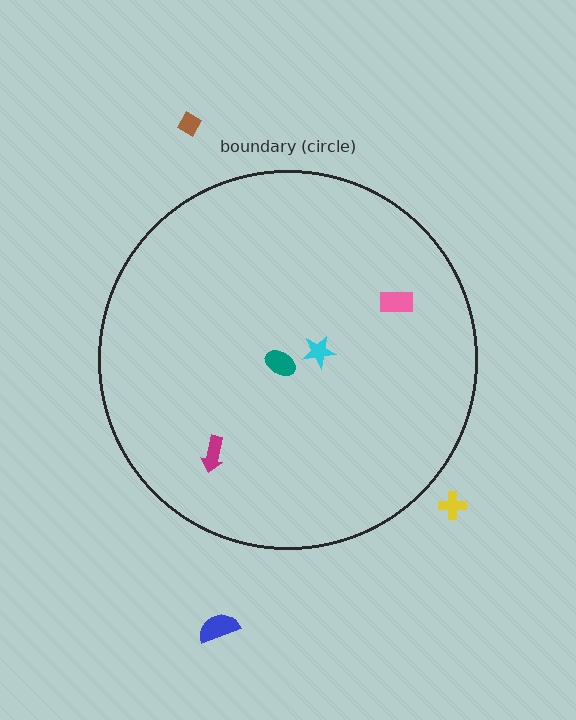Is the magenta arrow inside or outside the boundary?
Inside.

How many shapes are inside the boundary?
4 inside, 3 outside.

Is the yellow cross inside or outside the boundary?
Outside.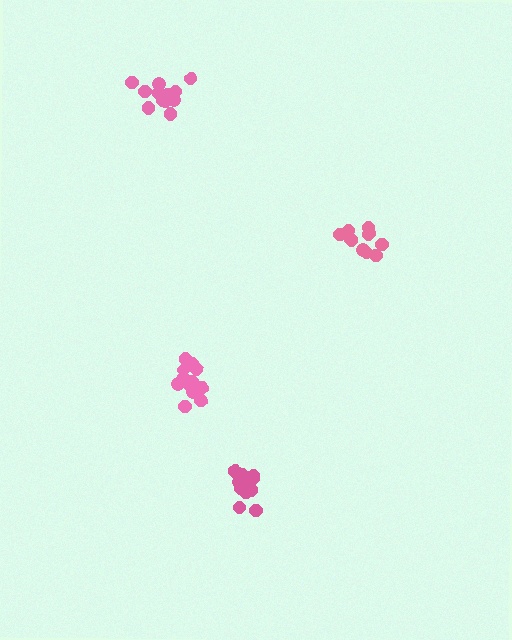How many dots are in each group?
Group 1: 14 dots, Group 2: 11 dots, Group 3: 13 dots, Group 4: 13 dots (51 total).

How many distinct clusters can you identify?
There are 4 distinct clusters.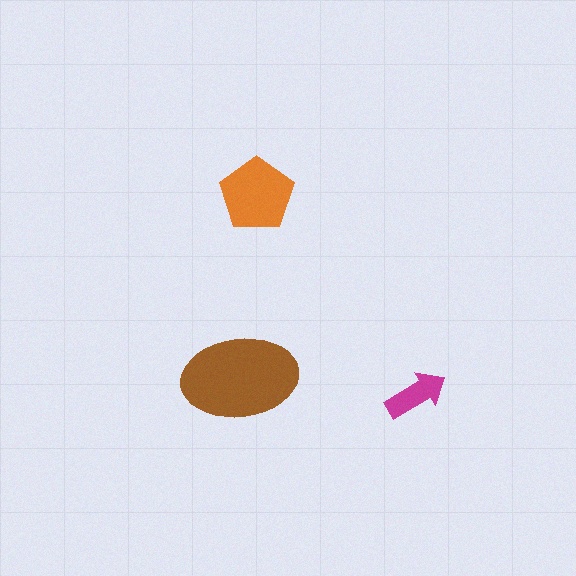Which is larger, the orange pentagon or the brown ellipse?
The brown ellipse.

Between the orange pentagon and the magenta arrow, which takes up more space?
The orange pentagon.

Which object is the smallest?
The magenta arrow.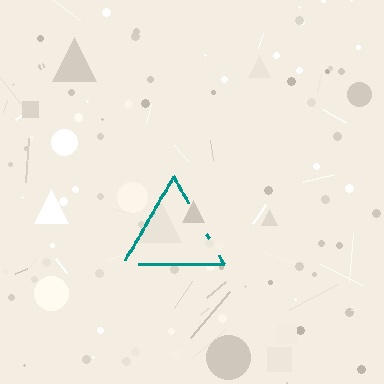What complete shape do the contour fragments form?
The contour fragments form a triangle.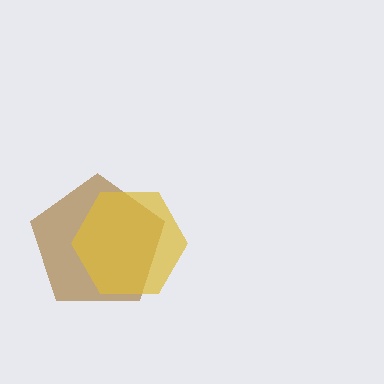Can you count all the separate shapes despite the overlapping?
Yes, there are 2 separate shapes.